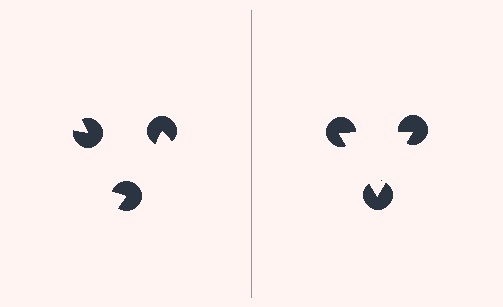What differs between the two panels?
The pac-man discs are positioned identically on both sides; only the wedge orientations differ. On the right they align to a triangle; on the left they are misaligned.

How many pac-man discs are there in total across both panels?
6 — 3 on each side.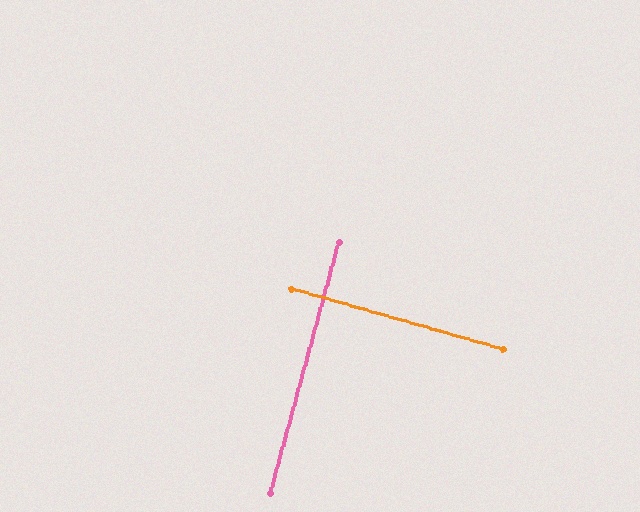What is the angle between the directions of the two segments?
Approximately 89 degrees.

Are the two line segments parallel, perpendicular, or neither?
Perpendicular — they meet at approximately 89°.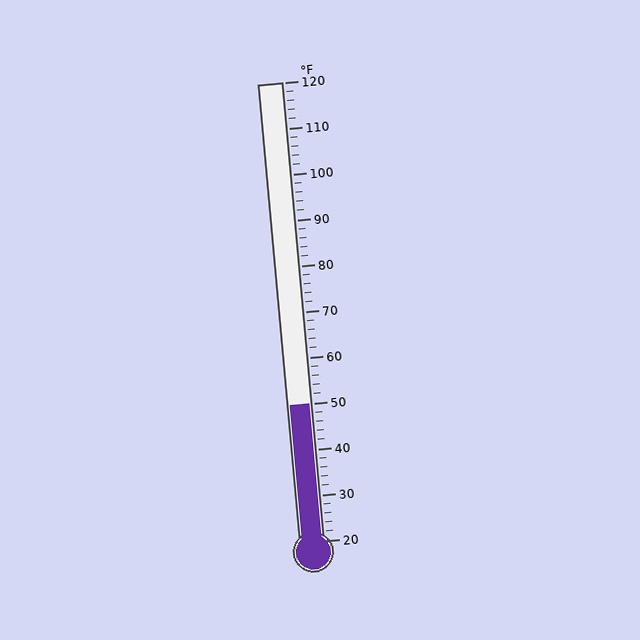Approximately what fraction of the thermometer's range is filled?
The thermometer is filled to approximately 30% of its range.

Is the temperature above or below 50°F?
The temperature is at 50°F.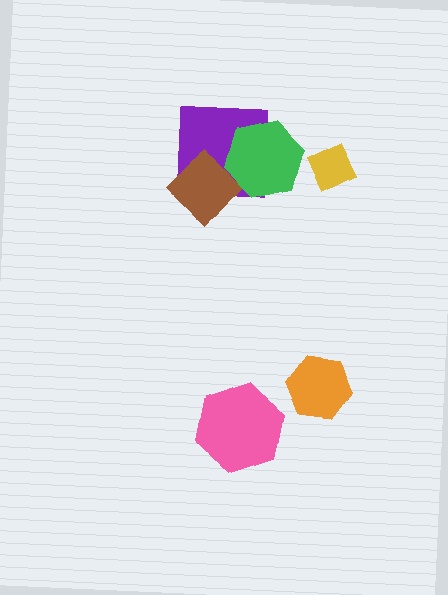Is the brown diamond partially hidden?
Yes, it is partially covered by another shape.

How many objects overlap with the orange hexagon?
0 objects overlap with the orange hexagon.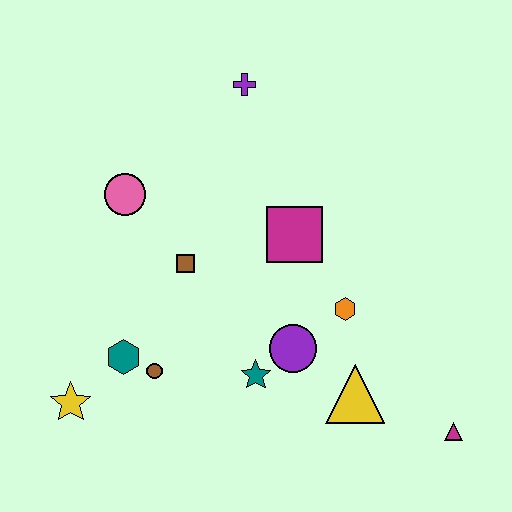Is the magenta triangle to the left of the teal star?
No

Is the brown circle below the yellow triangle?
No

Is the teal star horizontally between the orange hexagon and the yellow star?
Yes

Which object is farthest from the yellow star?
The magenta triangle is farthest from the yellow star.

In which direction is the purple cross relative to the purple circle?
The purple cross is above the purple circle.